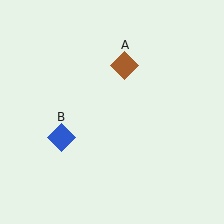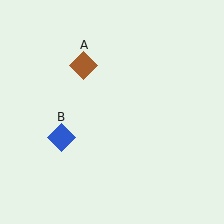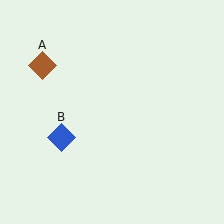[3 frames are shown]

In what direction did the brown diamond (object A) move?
The brown diamond (object A) moved left.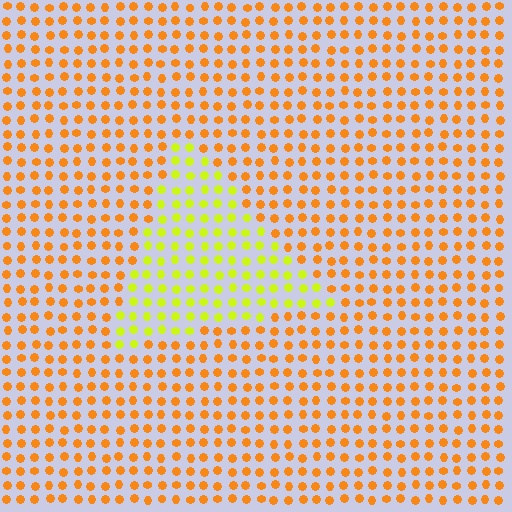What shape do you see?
I see a triangle.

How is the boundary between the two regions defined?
The boundary is defined purely by a slight shift in hue (about 42 degrees). Spacing, size, and orientation are identical on both sides.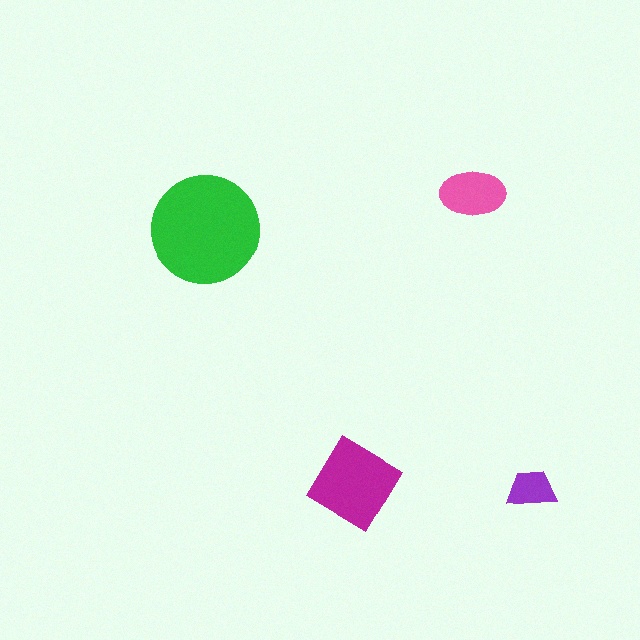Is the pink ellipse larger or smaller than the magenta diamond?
Smaller.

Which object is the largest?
The green circle.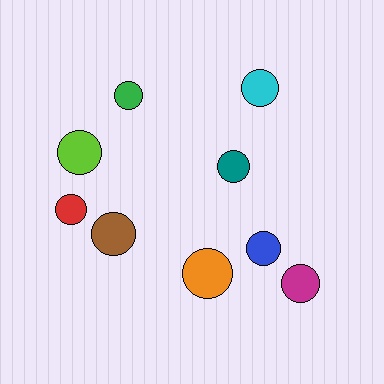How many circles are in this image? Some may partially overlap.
There are 9 circles.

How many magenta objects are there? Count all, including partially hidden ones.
There is 1 magenta object.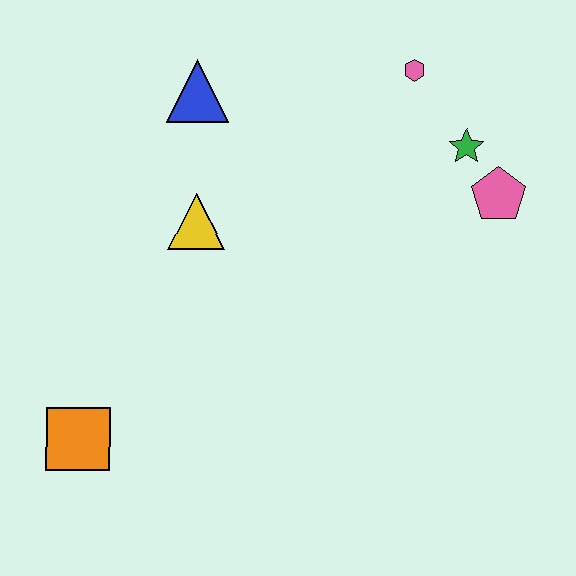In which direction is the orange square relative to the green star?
The orange square is to the left of the green star.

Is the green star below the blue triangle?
Yes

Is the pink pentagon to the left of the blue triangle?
No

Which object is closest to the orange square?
The yellow triangle is closest to the orange square.